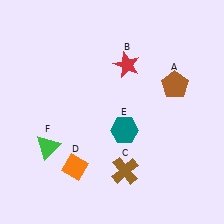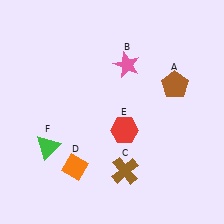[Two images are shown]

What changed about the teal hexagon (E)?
In Image 1, E is teal. In Image 2, it changed to red.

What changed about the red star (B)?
In Image 1, B is red. In Image 2, it changed to pink.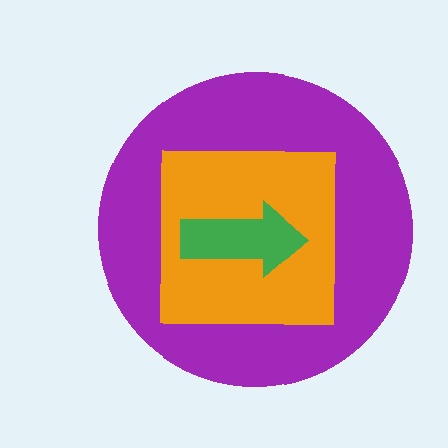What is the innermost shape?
The green arrow.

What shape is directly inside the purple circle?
The orange square.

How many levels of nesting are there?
3.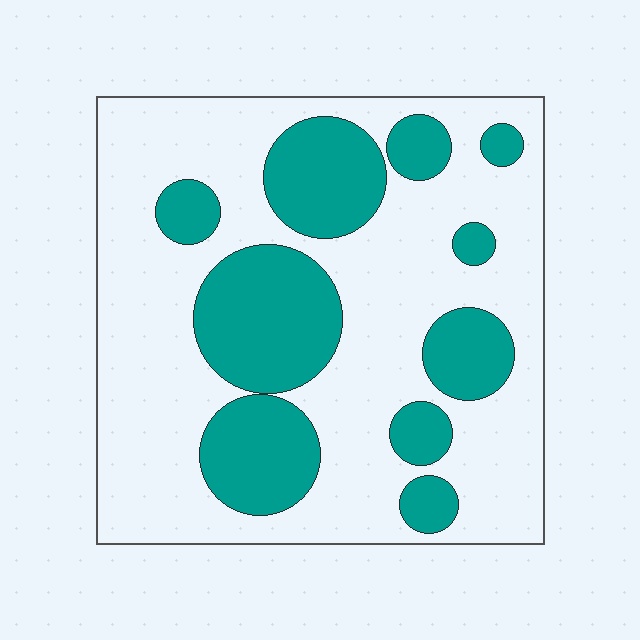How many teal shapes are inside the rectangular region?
10.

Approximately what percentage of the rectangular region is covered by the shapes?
Approximately 30%.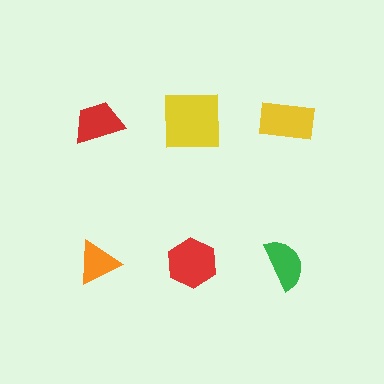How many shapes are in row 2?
3 shapes.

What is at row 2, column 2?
A red hexagon.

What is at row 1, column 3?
A yellow rectangle.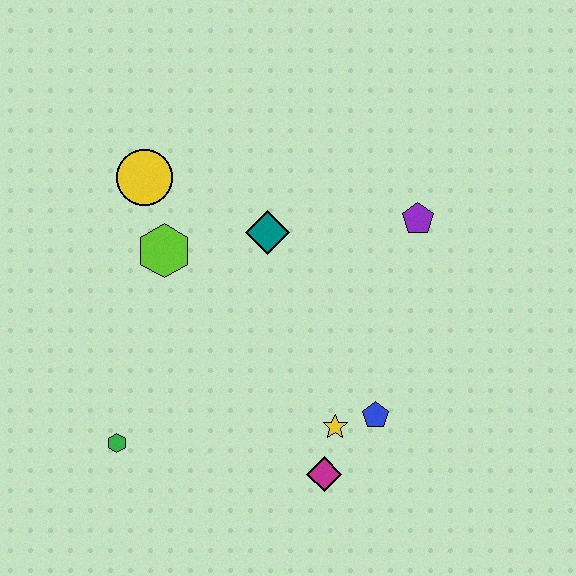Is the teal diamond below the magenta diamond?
No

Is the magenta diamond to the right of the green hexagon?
Yes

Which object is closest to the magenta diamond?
The yellow star is closest to the magenta diamond.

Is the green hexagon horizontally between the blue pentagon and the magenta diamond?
No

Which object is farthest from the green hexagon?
The purple pentagon is farthest from the green hexagon.